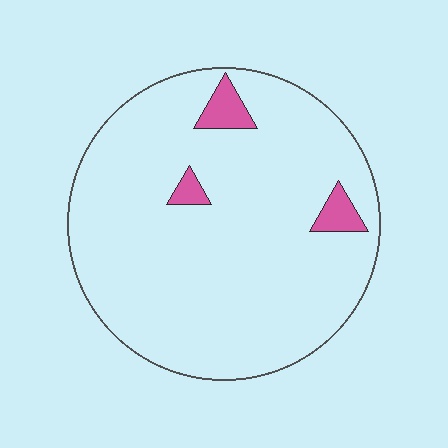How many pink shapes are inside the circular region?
3.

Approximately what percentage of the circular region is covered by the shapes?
Approximately 5%.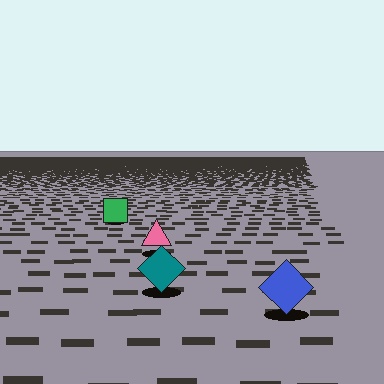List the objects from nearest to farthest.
From nearest to farthest: the blue diamond, the teal diamond, the pink triangle, the green square.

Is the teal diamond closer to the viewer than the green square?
Yes. The teal diamond is closer — you can tell from the texture gradient: the ground texture is coarser near it.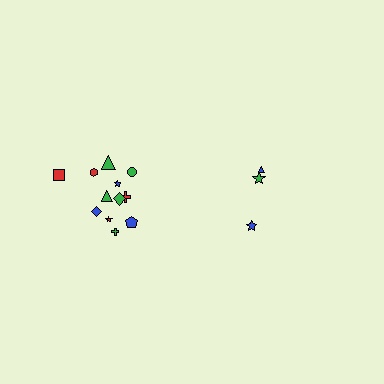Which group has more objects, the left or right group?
The left group.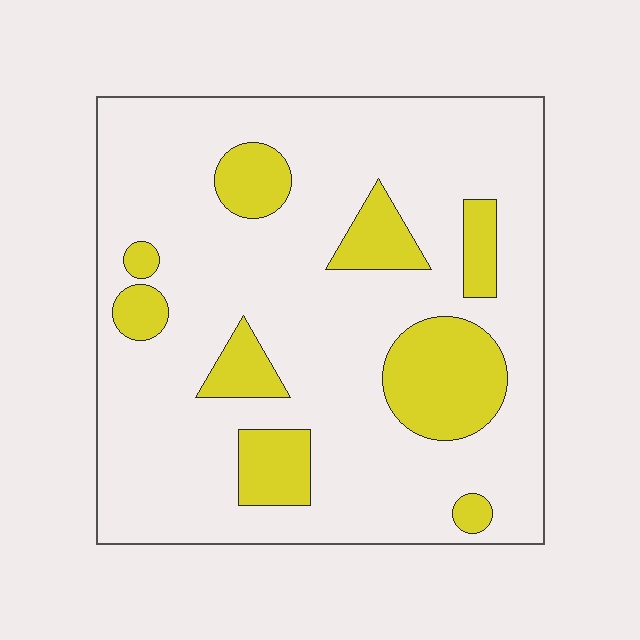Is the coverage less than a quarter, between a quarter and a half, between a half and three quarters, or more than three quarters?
Less than a quarter.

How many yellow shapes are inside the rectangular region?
9.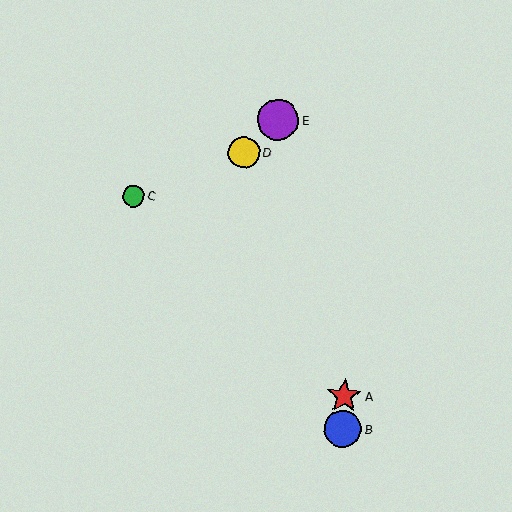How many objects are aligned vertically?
2 objects (A, B) are aligned vertically.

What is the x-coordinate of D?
Object D is at x≈244.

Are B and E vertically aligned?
No, B is at x≈343 and E is at x≈278.